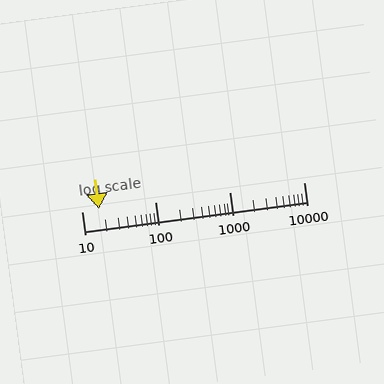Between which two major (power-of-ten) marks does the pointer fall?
The pointer is between 10 and 100.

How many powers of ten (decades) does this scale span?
The scale spans 3 decades, from 10 to 10000.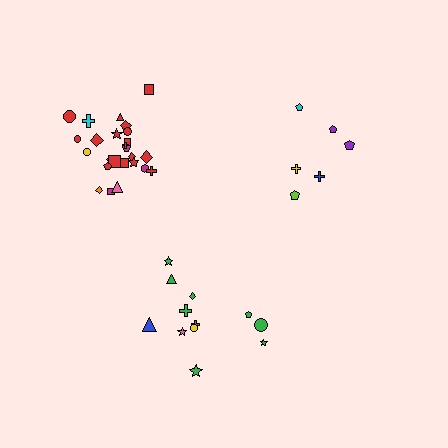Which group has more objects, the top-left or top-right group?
The top-left group.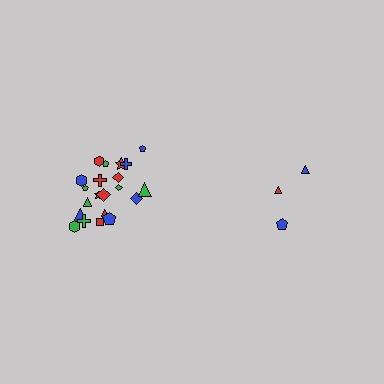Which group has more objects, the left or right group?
The left group.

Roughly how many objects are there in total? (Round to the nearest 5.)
Roughly 25 objects in total.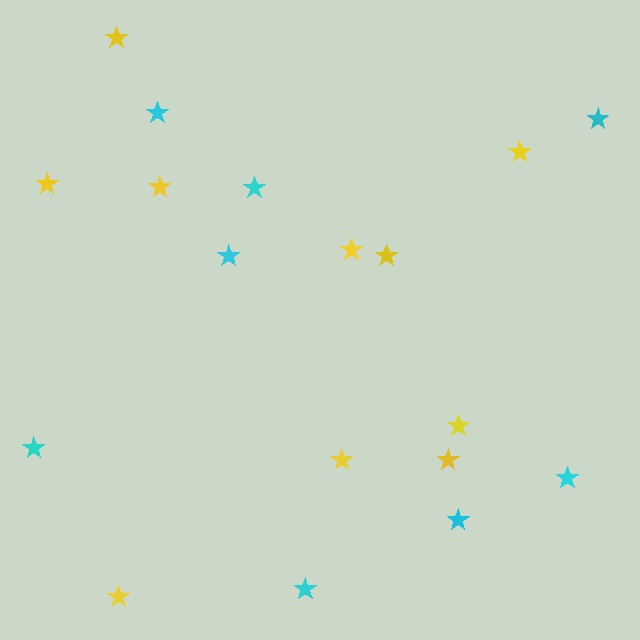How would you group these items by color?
There are 2 groups: one group of yellow stars (10) and one group of cyan stars (8).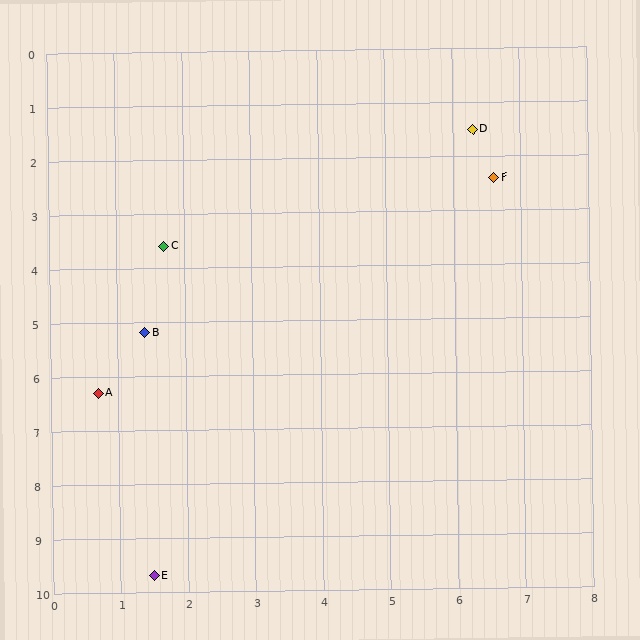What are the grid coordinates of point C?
Point C is at approximately (1.7, 3.6).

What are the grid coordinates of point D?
Point D is at approximately (6.3, 1.5).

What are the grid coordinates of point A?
Point A is at approximately (0.7, 6.3).